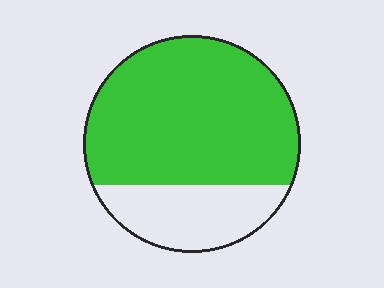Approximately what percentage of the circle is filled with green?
Approximately 75%.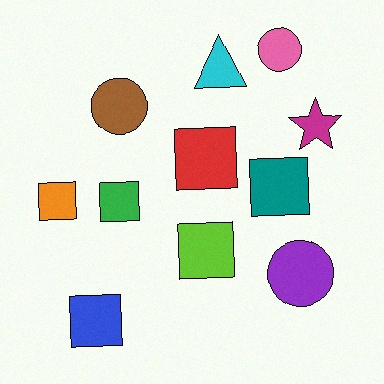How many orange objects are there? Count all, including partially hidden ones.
There is 1 orange object.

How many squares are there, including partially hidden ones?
There are 6 squares.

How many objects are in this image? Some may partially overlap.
There are 11 objects.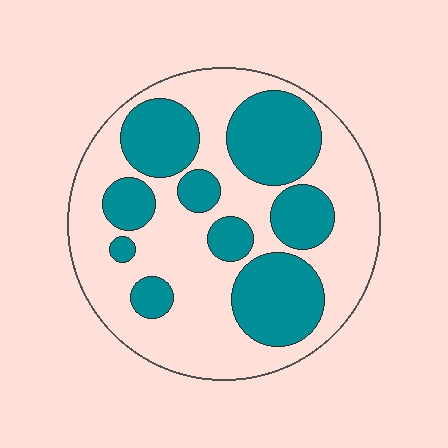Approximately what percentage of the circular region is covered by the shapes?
Approximately 40%.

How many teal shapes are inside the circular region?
9.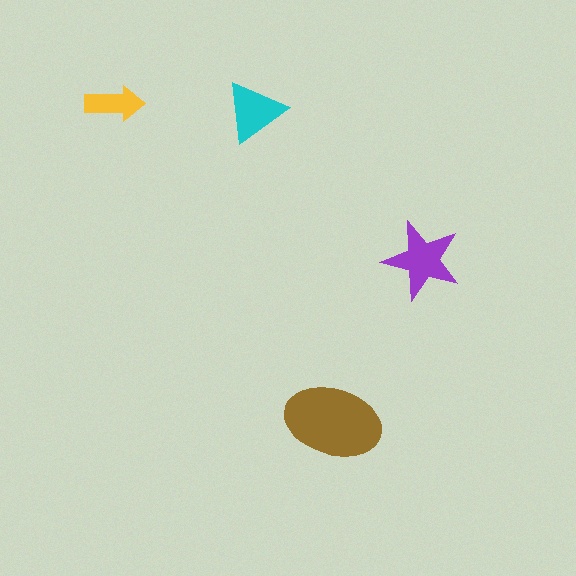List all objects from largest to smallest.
The brown ellipse, the purple star, the cyan triangle, the yellow arrow.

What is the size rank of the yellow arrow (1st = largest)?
4th.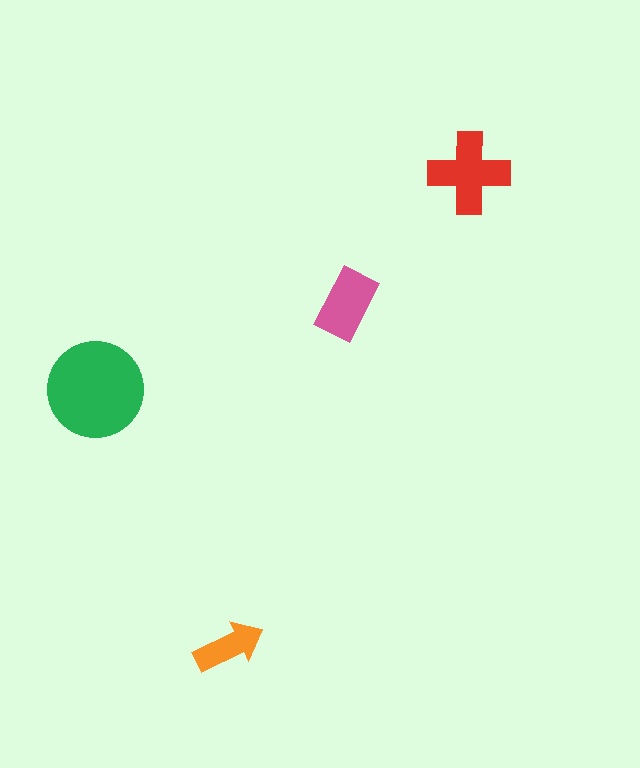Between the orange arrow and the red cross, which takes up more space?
The red cross.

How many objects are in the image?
There are 4 objects in the image.